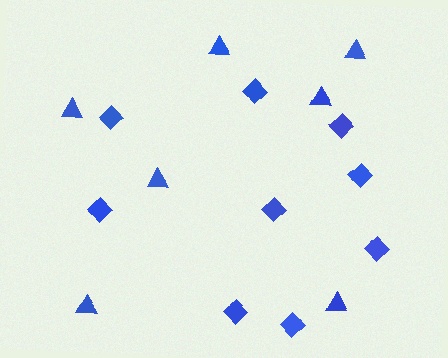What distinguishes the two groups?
There are 2 groups: one group of triangles (7) and one group of diamonds (9).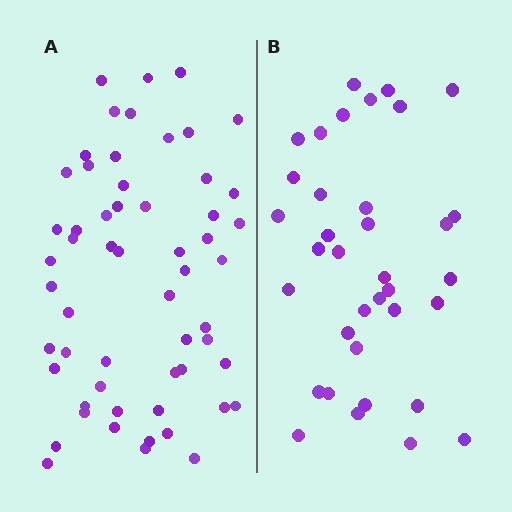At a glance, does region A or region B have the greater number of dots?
Region A (the left region) has more dots.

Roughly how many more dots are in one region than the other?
Region A has approximately 20 more dots than region B.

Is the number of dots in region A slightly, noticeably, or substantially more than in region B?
Region A has substantially more. The ratio is roughly 1.6 to 1.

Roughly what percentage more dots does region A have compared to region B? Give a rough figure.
About 60% more.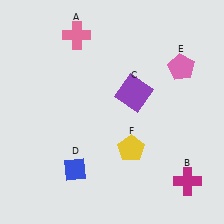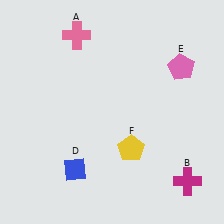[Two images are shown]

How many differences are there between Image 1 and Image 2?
There is 1 difference between the two images.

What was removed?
The purple square (C) was removed in Image 2.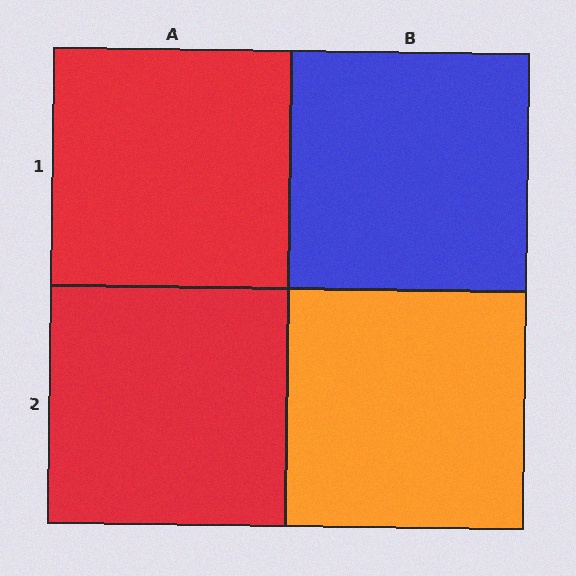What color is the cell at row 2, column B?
Orange.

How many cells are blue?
1 cell is blue.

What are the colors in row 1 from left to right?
Red, blue.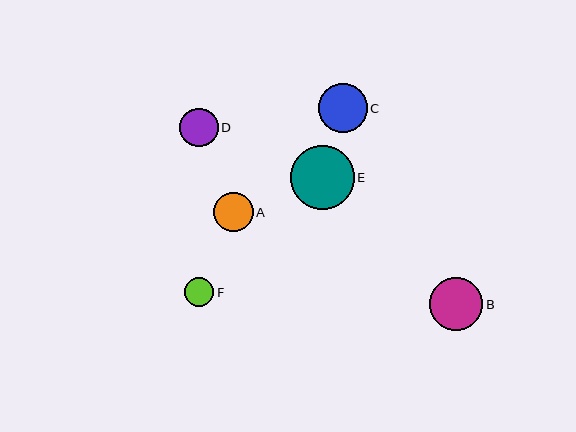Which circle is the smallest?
Circle F is the smallest with a size of approximately 29 pixels.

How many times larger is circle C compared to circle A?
Circle C is approximately 1.2 times the size of circle A.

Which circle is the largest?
Circle E is the largest with a size of approximately 64 pixels.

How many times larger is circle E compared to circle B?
Circle E is approximately 1.2 times the size of circle B.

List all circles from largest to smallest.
From largest to smallest: E, B, C, A, D, F.